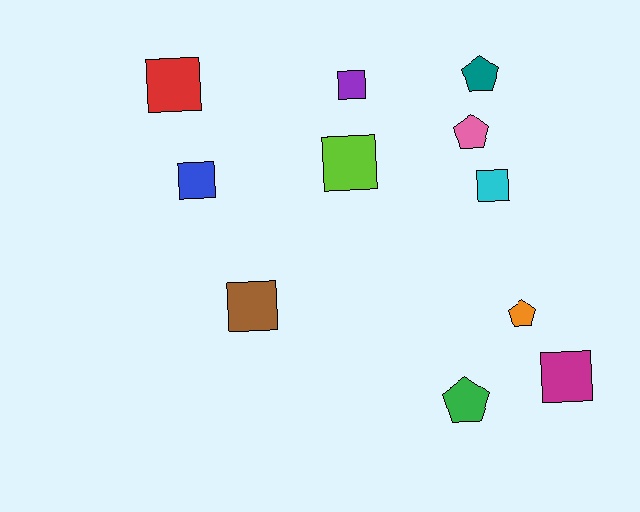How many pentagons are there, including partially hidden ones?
There are 4 pentagons.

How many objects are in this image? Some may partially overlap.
There are 11 objects.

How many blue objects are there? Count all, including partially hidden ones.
There is 1 blue object.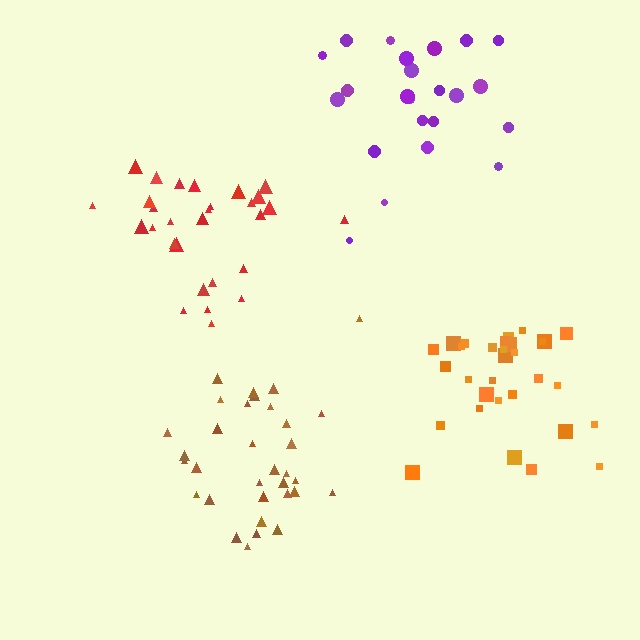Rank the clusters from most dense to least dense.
orange, red, brown, purple.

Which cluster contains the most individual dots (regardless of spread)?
Brown (33).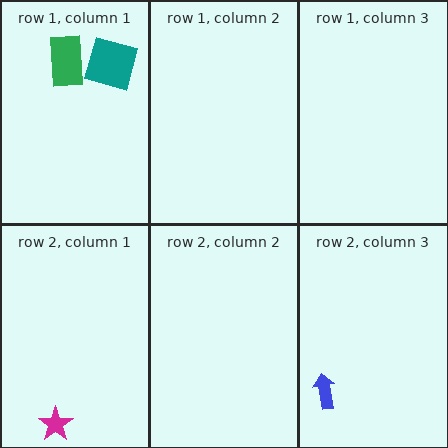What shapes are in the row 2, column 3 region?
The blue arrow.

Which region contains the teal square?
The row 1, column 1 region.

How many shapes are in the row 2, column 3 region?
1.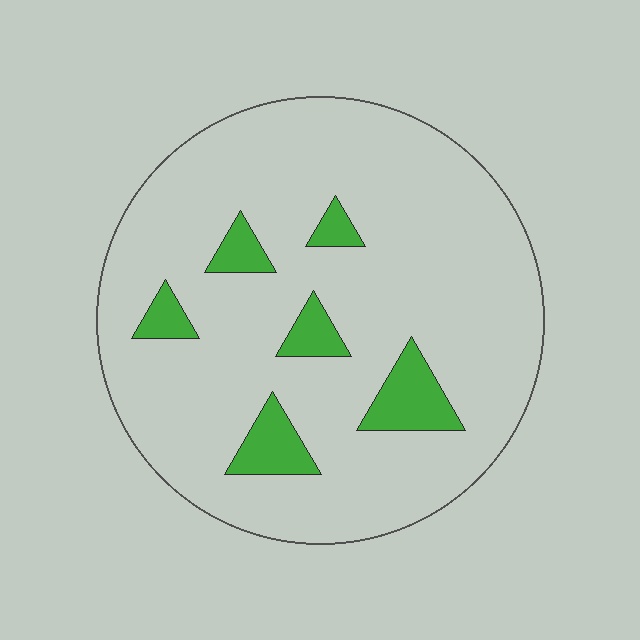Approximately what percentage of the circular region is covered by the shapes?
Approximately 10%.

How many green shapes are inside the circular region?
6.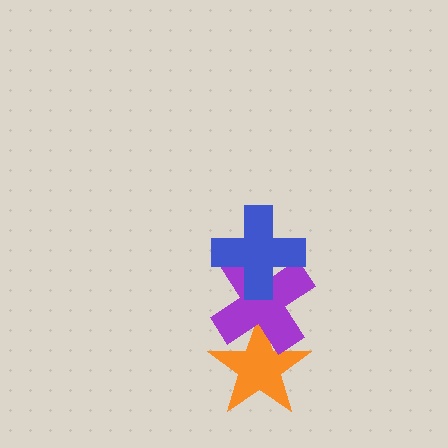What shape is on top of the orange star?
The purple cross is on top of the orange star.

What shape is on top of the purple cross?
The blue cross is on top of the purple cross.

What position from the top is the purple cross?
The purple cross is 2nd from the top.